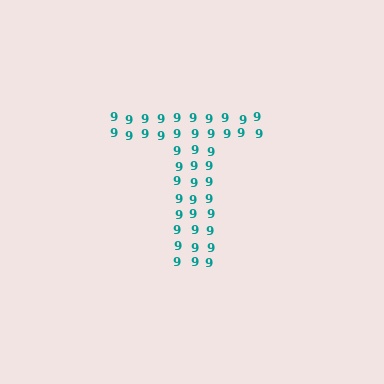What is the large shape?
The large shape is the letter T.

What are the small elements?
The small elements are digit 9's.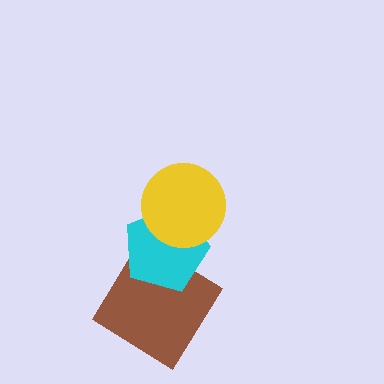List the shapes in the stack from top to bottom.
From top to bottom: the yellow circle, the cyan pentagon, the brown diamond.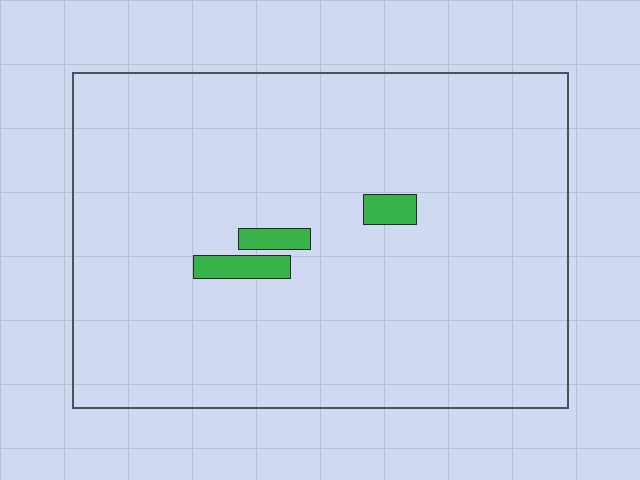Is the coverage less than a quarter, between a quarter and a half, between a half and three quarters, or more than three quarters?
Less than a quarter.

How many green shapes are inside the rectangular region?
3.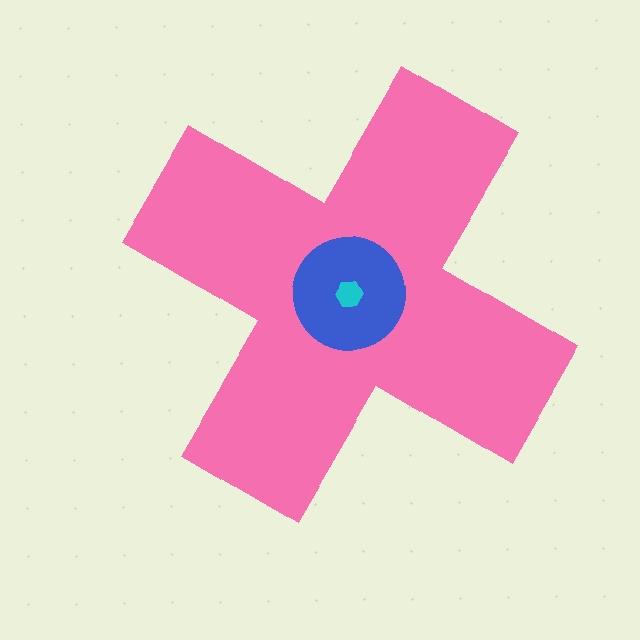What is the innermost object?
The cyan hexagon.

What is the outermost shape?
The pink cross.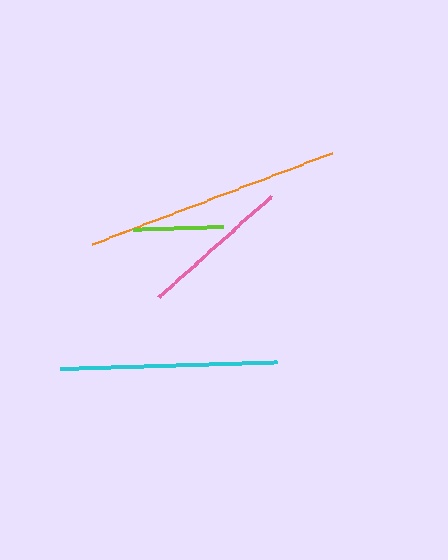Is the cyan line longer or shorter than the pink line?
The cyan line is longer than the pink line.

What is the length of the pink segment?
The pink segment is approximately 152 pixels long.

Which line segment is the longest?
The orange line is the longest at approximately 258 pixels.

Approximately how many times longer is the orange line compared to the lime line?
The orange line is approximately 2.9 times the length of the lime line.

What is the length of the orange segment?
The orange segment is approximately 258 pixels long.